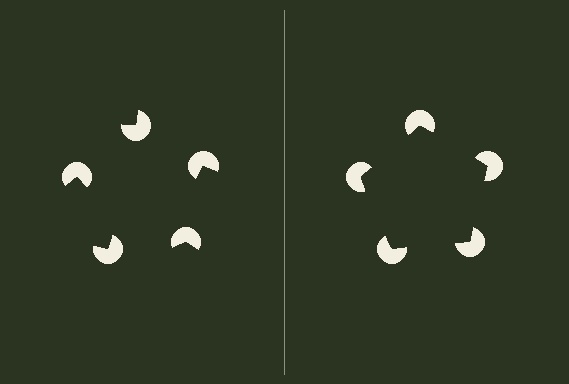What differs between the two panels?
The pac-man discs are positioned identically on both sides; only the wedge orientations differ. On the right they align to a pentagon; on the left they are misaligned.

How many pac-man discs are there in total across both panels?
10 — 5 on each side.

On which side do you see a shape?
An illusory pentagon appears on the right side. On the left side the wedge cuts are rotated, so no coherent shape forms.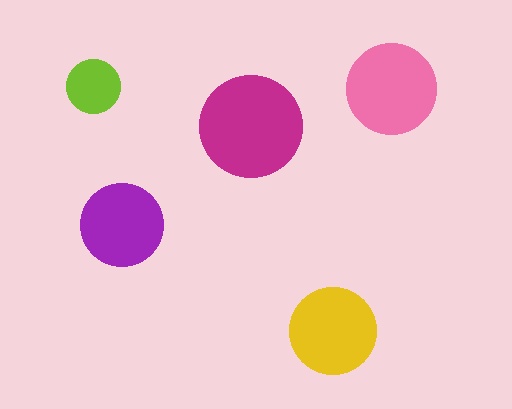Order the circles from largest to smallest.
the magenta one, the pink one, the yellow one, the purple one, the lime one.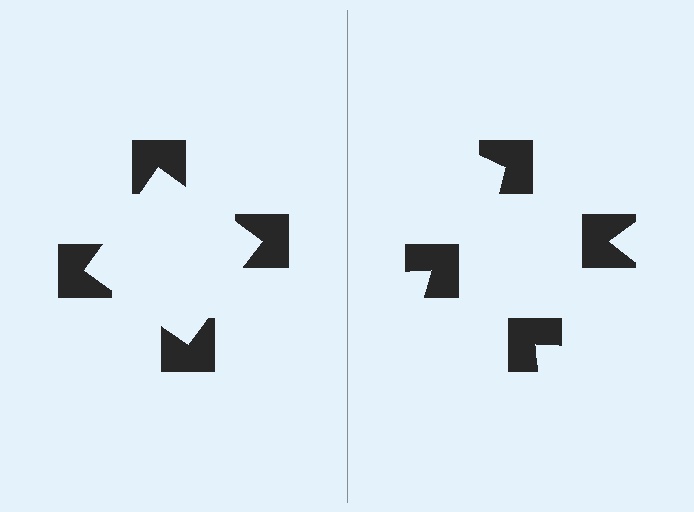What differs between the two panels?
The notched squares are positioned identically on both sides; only the wedge orientations differ. On the left they align to a square; on the right they are misaligned.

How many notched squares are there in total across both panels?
8 — 4 on each side.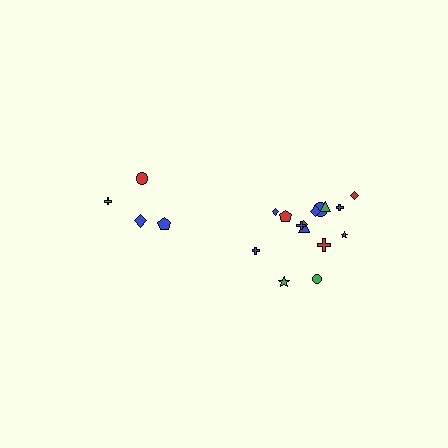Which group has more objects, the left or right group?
The right group.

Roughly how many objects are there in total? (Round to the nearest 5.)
Roughly 20 objects in total.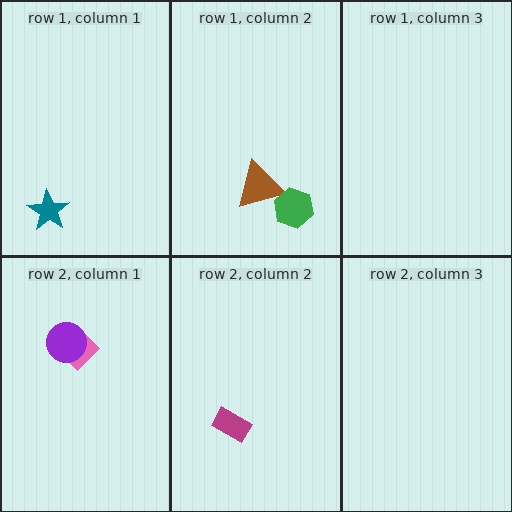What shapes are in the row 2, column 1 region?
The pink diamond, the purple circle.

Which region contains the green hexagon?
The row 1, column 2 region.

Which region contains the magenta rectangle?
The row 2, column 2 region.